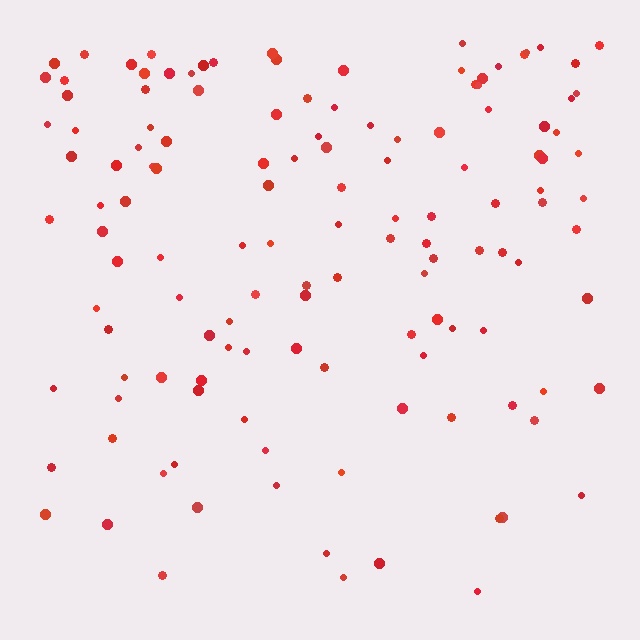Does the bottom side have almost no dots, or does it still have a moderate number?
Still a moderate number, just noticeably fewer than the top.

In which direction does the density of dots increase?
From bottom to top, with the top side densest.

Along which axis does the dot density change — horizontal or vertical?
Vertical.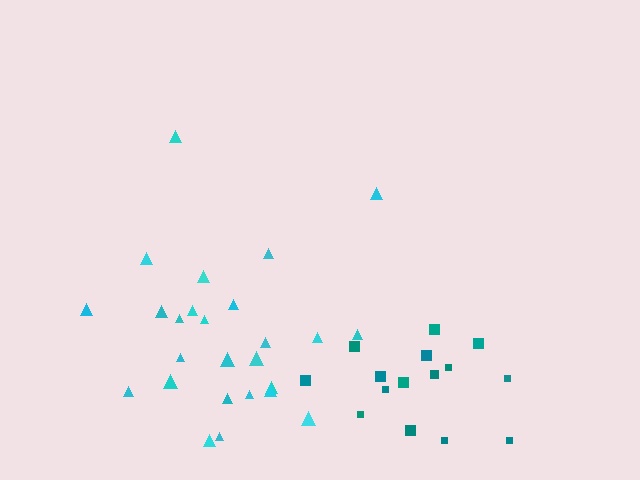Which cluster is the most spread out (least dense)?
Cyan.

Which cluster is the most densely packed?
Teal.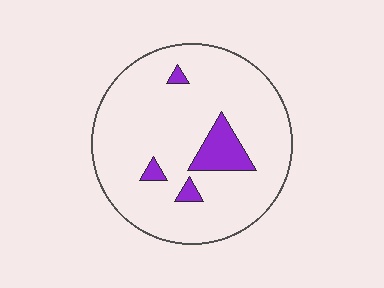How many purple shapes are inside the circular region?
4.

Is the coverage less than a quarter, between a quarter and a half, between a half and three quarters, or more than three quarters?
Less than a quarter.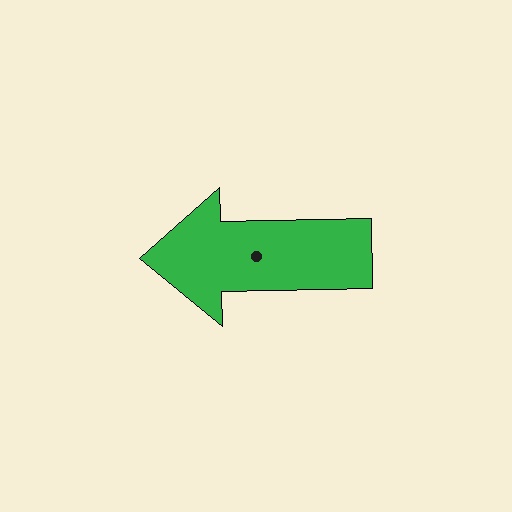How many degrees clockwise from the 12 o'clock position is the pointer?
Approximately 269 degrees.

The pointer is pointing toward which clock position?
Roughly 9 o'clock.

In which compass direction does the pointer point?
West.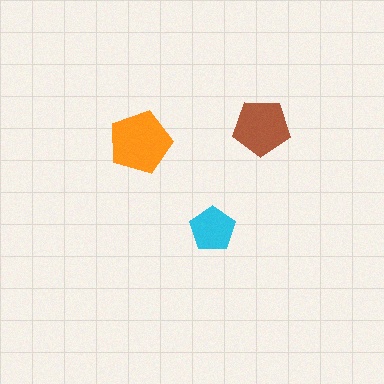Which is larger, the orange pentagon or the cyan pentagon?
The orange one.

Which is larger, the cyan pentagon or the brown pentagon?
The brown one.